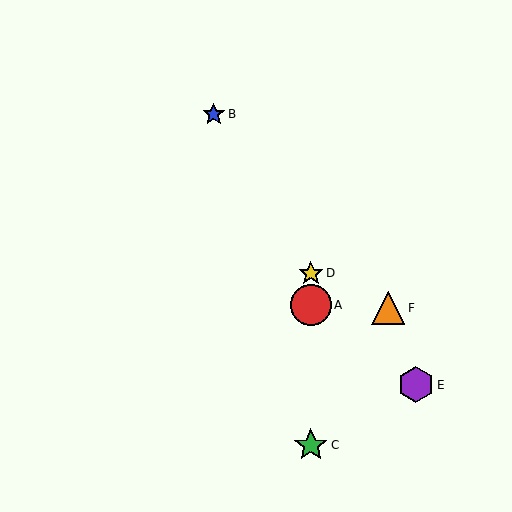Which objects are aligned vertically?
Objects A, C, D are aligned vertically.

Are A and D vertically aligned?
Yes, both are at x≈311.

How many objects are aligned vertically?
3 objects (A, C, D) are aligned vertically.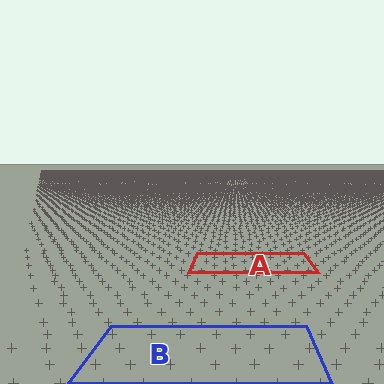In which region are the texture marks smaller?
The texture marks are smaller in region A, because it is farther away.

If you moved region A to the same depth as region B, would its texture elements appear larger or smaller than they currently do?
They would appear larger. At a closer depth, the same texture elements are projected at a bigger on-screen size.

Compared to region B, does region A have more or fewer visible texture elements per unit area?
Region A has more texture elements per unit area — they are packed more densely because it is farther away.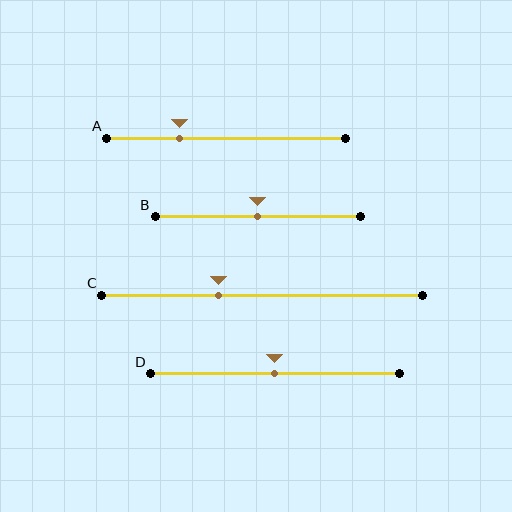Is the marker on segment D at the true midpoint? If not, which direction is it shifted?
Yes, the marker on segment D is at the true midpoint.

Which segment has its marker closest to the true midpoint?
Segment B has its marker closest to the true midpoint.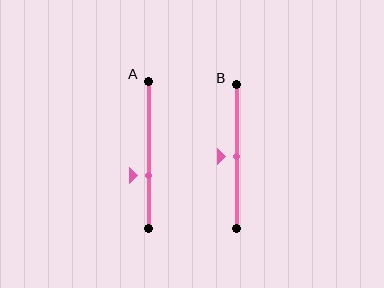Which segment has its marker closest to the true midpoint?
Segment B has its marker closest to the true midpoint.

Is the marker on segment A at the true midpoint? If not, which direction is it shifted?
No, the marker on segment A is shifted downward by about 14% of the segment length.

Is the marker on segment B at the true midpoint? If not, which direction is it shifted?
Yes, the marker on segment B is at the true midpoint.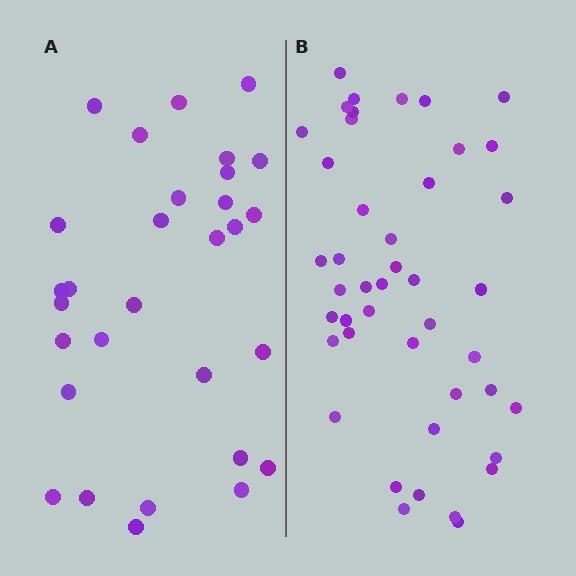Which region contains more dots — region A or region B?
Region B (the right region) has more dots.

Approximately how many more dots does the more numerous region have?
Region B has approximately 15 more dots than region A.